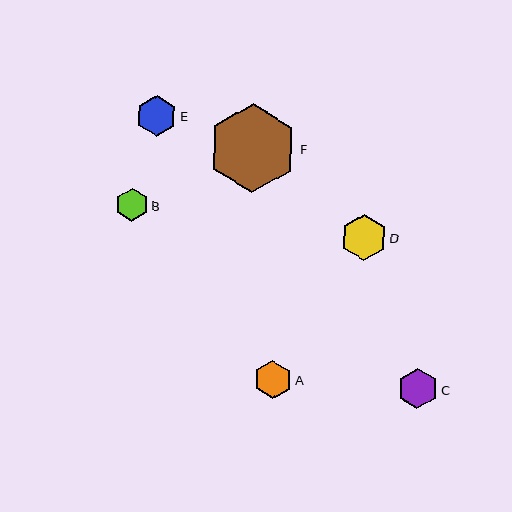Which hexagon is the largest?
Hexagon F is the largest with a size of approximately 89 pixels.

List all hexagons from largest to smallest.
From largest to smallest: F, D, E, C, A, B.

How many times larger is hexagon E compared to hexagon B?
Hexagon E is approximately 1.2 times the size of hexagon B.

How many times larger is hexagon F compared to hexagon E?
Hexagon F is approximately 2.2 times the size of hexagon E.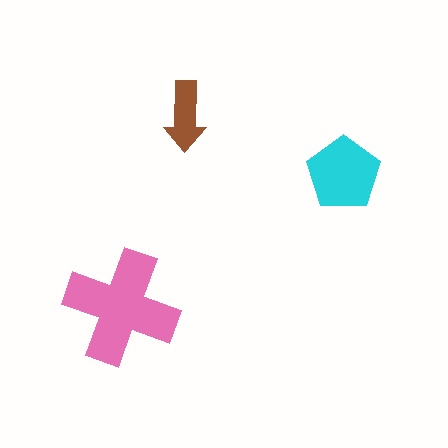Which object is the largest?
The pink cross.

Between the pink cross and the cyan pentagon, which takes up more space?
The pink cross.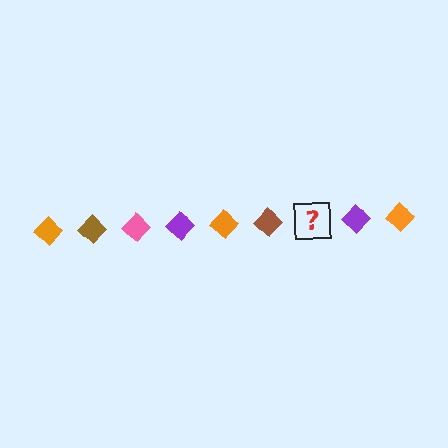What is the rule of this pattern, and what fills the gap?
The rule is that the pattern cycles through orange, brown, pink, purple diamonds. The gap should be filled with a pink diamond.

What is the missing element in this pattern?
The missing element is a pink diamond.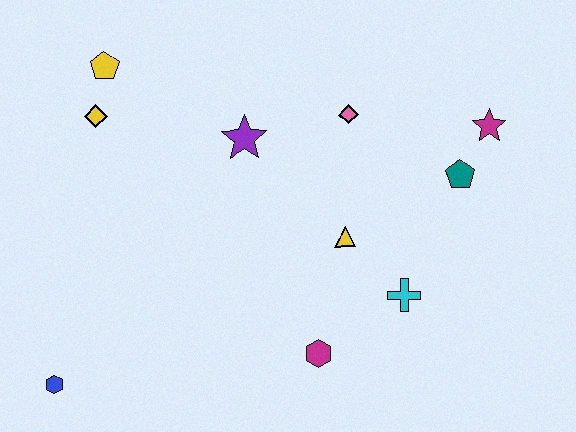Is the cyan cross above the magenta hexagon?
Yes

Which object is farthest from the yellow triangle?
The blue hexagon is farthest from the yellow triangle.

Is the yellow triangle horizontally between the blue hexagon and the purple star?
No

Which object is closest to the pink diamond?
The purple star is closest to the pink diamond.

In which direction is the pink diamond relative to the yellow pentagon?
The pink diamond is to the right of the yellow pentagon.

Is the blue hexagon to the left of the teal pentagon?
Yes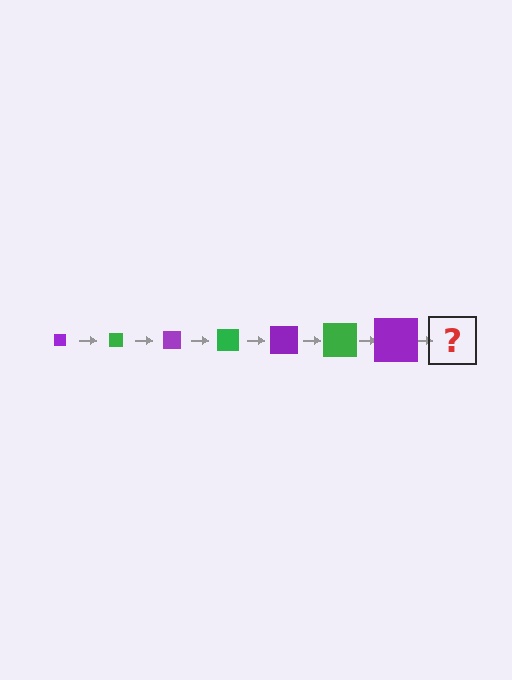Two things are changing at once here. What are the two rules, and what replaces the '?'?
The two rules are that the square grows larger each step and the color cycles through purple and green. The '?' should be a green square, larger than the previous one.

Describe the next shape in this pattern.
It should be a green square, larger than the previous one.